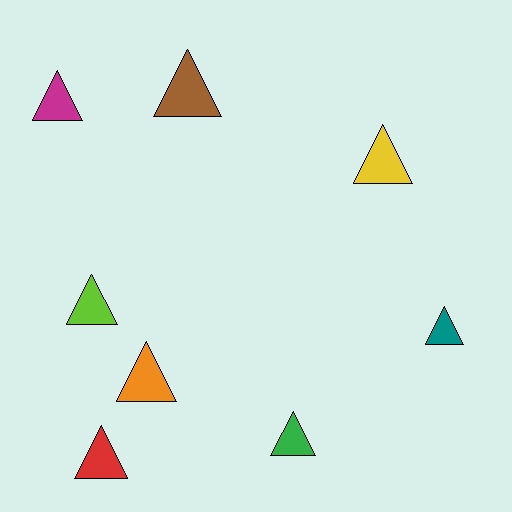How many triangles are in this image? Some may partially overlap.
There are 8 triangles.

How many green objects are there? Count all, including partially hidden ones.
There is 1 green object.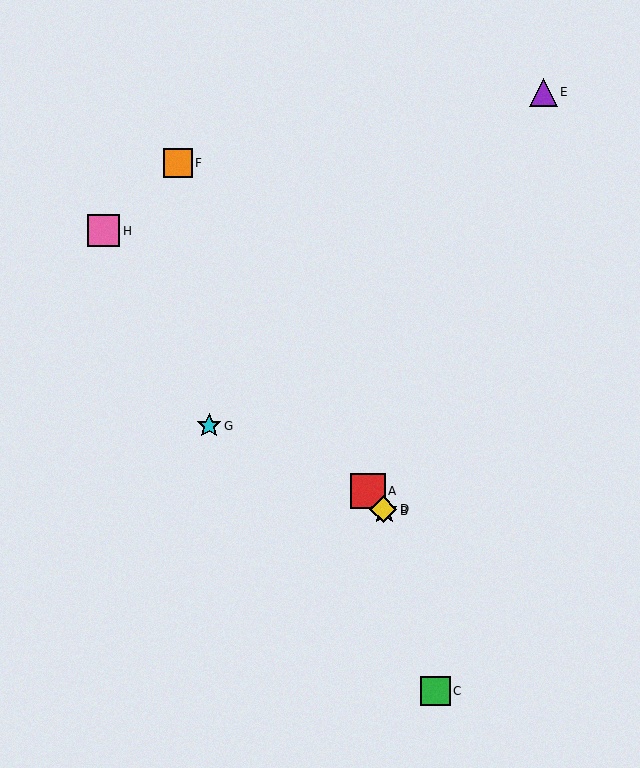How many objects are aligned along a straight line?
3 objects (A, B, D) are aligned along a straight line.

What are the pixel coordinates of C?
Object C is at (435, 691).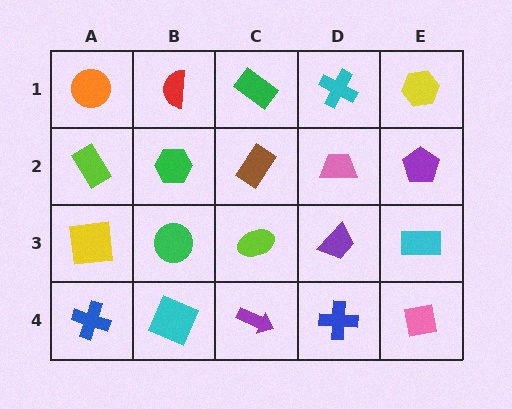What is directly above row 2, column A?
An orange circle.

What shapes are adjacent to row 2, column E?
A yellow hexagon (row 1, column E), a cyan rectangle (row 3, column E), a pink trapezoid (row 2, column D).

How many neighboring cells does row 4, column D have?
3.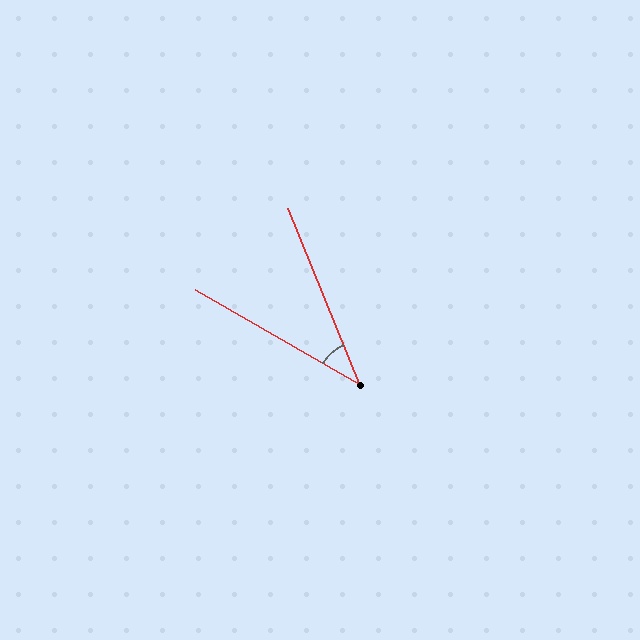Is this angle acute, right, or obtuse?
It is acute.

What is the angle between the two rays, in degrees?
Approximately 38 degrees.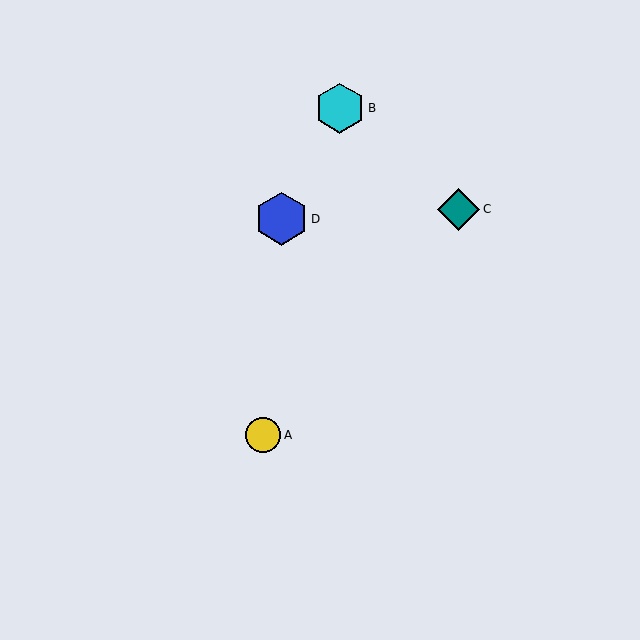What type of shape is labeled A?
Shape A is a yellow circle.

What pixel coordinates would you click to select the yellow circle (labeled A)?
Click at (263, 435) to select the yellow circle A.